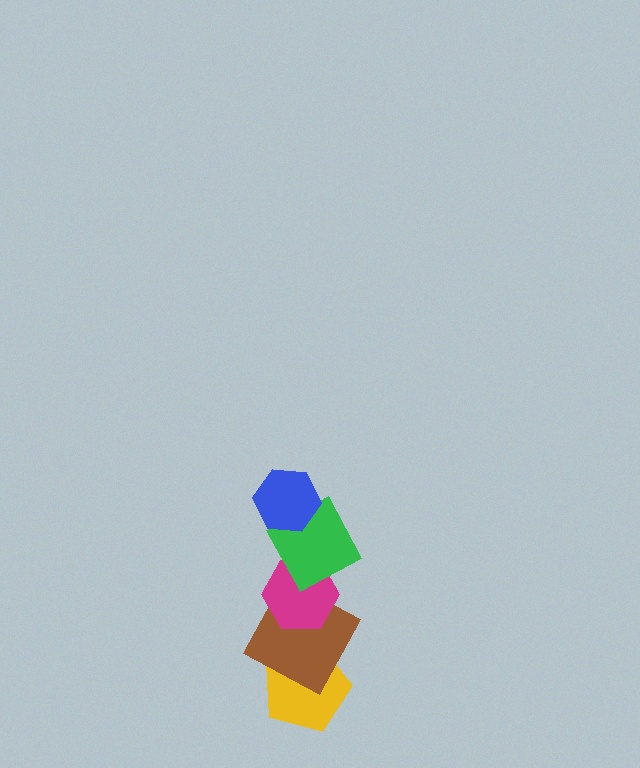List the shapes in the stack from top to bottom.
From top to bottom: the blue hexagon, the green square, the magenta hexagon, the brown square, the yellow pentagon.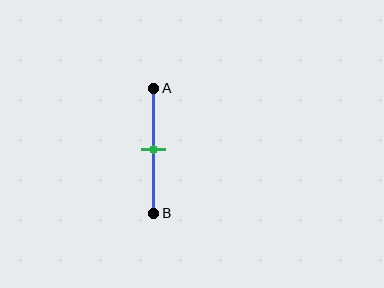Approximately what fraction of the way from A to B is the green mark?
The green mark is approximately 50% of the way from A to B.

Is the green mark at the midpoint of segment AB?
Yes, the mark is approximately at the midpoint.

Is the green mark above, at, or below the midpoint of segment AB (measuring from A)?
The green mark is approximately at the midpoint of segment AB.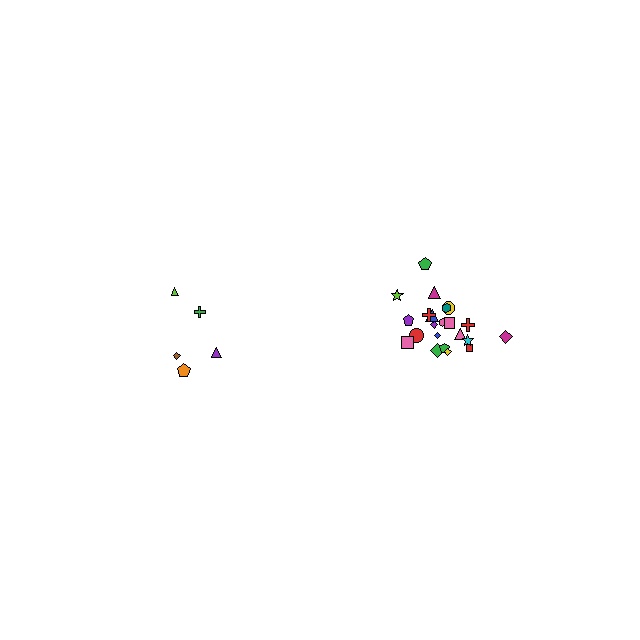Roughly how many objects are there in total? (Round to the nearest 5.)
Roughly 25 objects in total.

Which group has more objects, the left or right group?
The right group.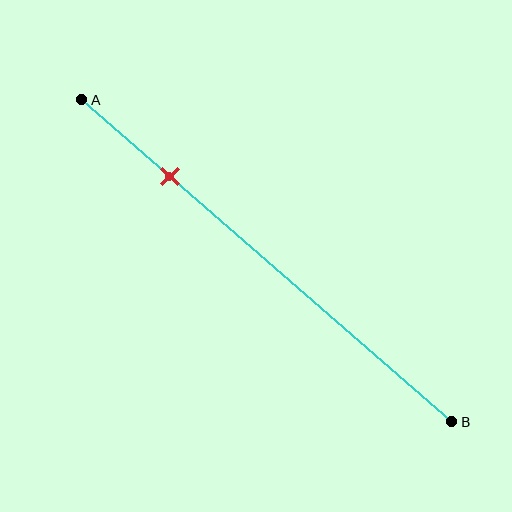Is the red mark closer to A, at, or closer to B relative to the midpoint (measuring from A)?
The red mark is closer to point A than the midpoint of segment AB.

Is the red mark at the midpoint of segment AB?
No, the mark is at about 25% from A, not at the 50% midpoint.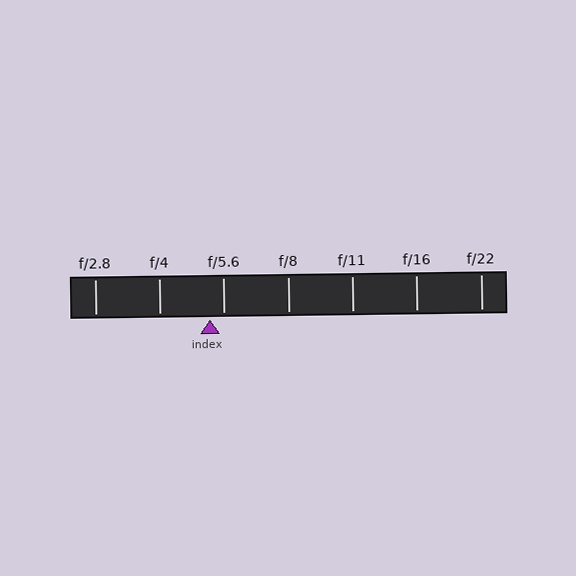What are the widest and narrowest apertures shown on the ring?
The widest aperture shown is f/2.8 and the narrowest is f/22.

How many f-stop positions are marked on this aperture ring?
There are 7 f-stop positions marked.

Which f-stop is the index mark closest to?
The index mark is closest to f/5.6.